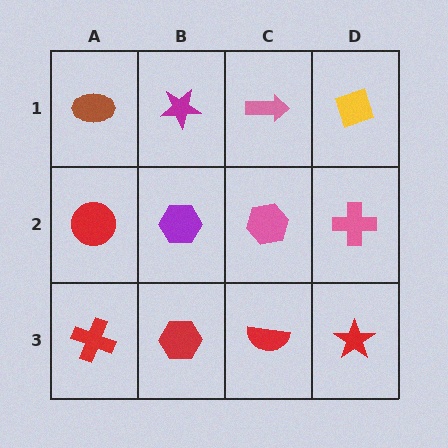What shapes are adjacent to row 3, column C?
A pink hexagon (row 2, column C), a red hexagon (row 3, column B), a red star (row 3, column D).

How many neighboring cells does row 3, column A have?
2.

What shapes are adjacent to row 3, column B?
A purple hexagon (row 2, column B), a red cross (row 3, column A), a red semicircle (row 3, column C).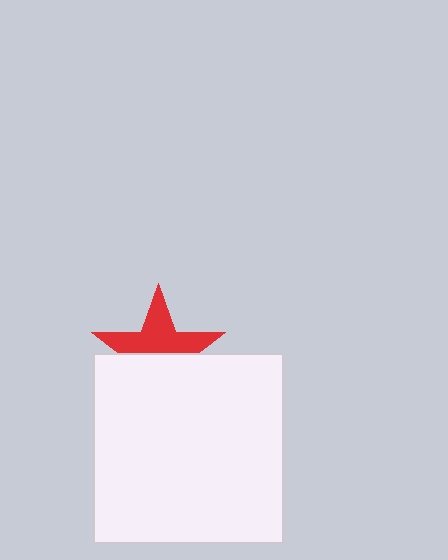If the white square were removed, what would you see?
You would see the complete red star.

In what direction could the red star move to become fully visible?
The red star could move up. That would shift it out from behind the white square entirely.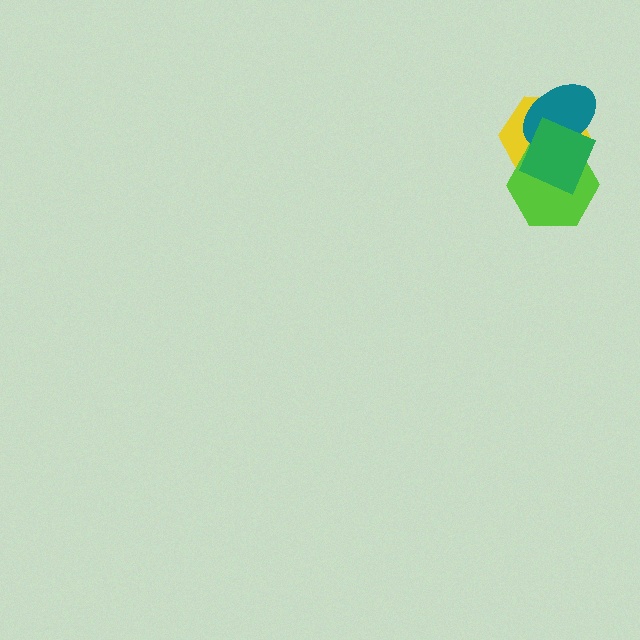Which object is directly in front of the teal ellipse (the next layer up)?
The lime hexagon is directly in front of the teal ellipse.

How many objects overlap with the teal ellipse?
3 objects overlap with the teal ellipse.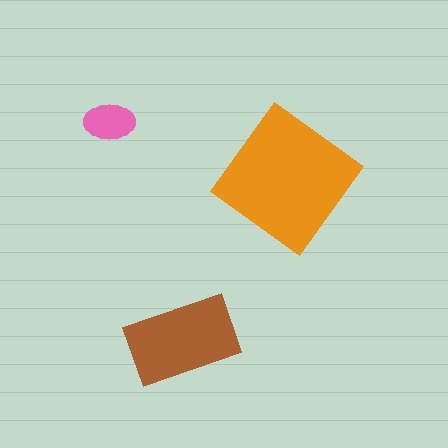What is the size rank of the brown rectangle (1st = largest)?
2nd.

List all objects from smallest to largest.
The pink ellipse, the brown rectangle, the orange diamond.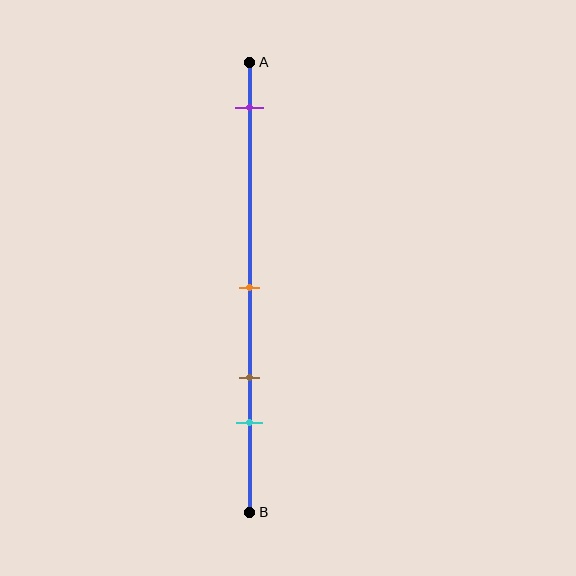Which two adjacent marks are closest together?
The brown and cyan marks are the closest adjacent pair.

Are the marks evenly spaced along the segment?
No, the marks are not evenly spaced.